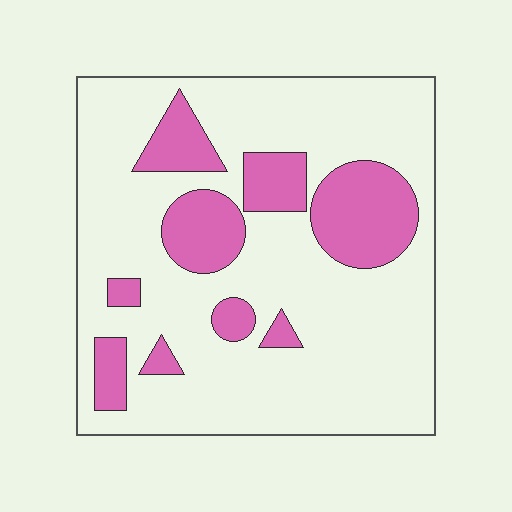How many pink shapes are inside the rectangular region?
9.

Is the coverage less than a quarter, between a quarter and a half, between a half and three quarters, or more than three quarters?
Less than a quarter.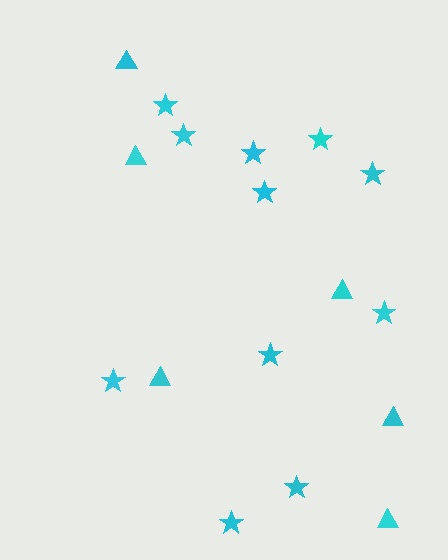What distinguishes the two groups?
There are 2 groups: one group of stars (11) and one group of triangles (6).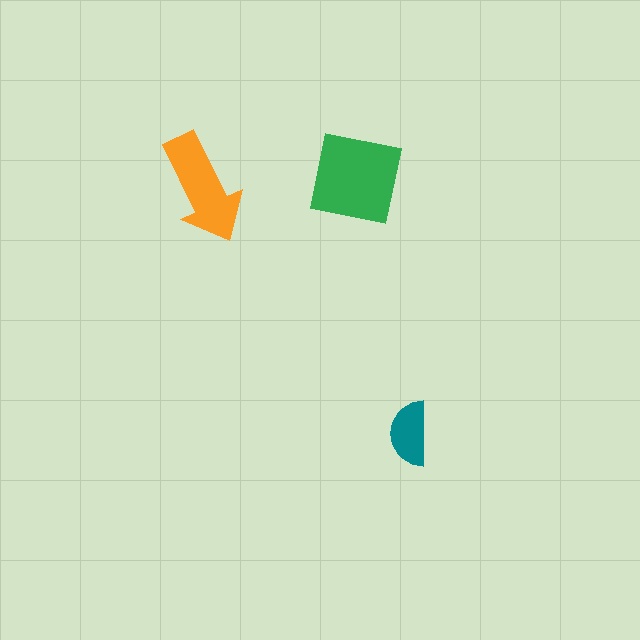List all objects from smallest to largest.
The teal semicircle, the orange arrow, the green square.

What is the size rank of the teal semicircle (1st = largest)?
3rd.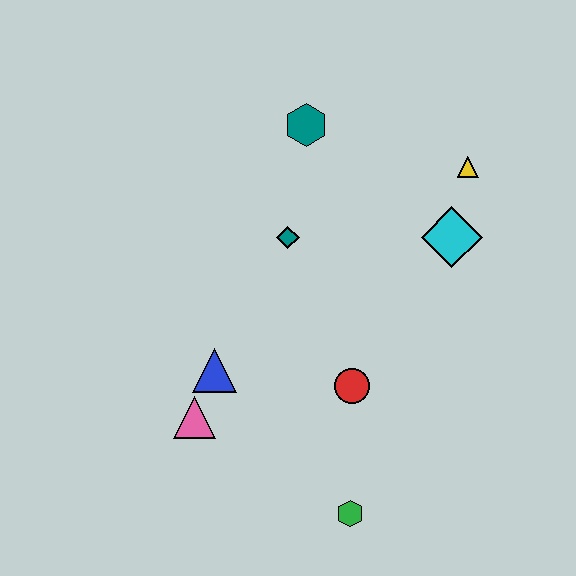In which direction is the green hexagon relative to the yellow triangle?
The green hexagon is below the yellow triangle.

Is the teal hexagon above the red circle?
Yes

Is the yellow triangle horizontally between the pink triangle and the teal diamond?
No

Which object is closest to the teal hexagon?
The teal diamond is closest to the teal hexagon.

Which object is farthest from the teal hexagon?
The green hexagon is farthest from the teal hexagon.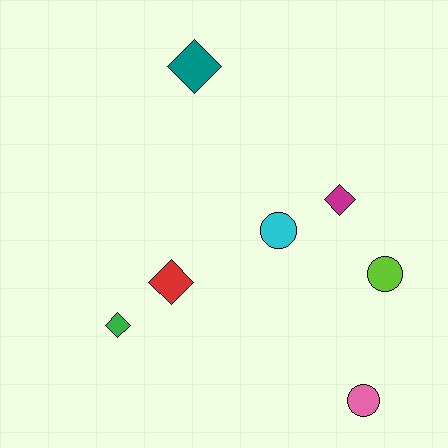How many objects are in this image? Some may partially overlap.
There are 7 objects.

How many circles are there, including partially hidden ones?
There are 3 circles.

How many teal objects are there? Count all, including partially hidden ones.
There is 1 teal object.